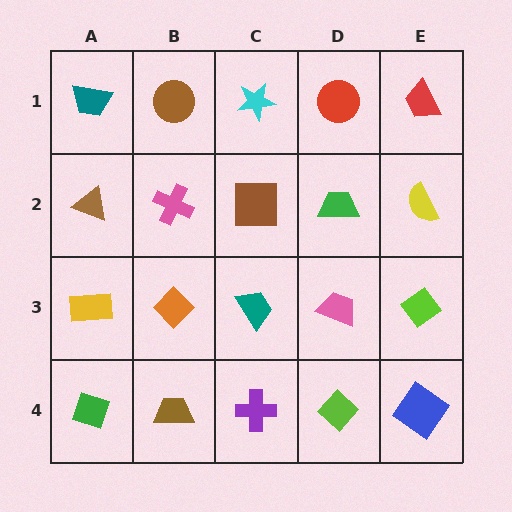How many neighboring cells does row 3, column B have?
4.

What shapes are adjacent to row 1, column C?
A brown square (row 2, column C), a brown circle (row 1, column B), a red circle (row 1, column D).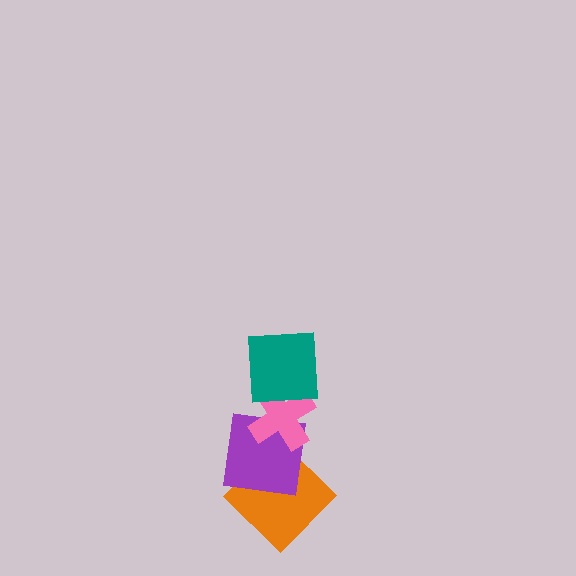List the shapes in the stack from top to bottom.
From top to bottom: the teal square, the pink cross, the purple square, the orange diamond.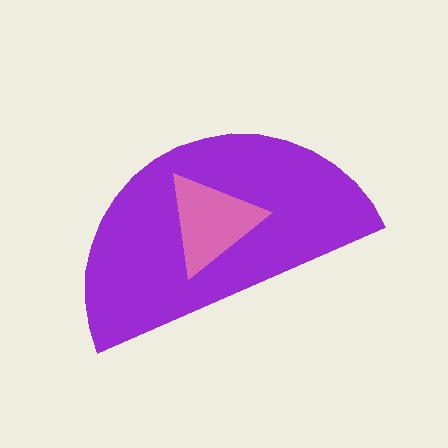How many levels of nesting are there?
2.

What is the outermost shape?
The purple semicircle.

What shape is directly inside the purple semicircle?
The pink triangle.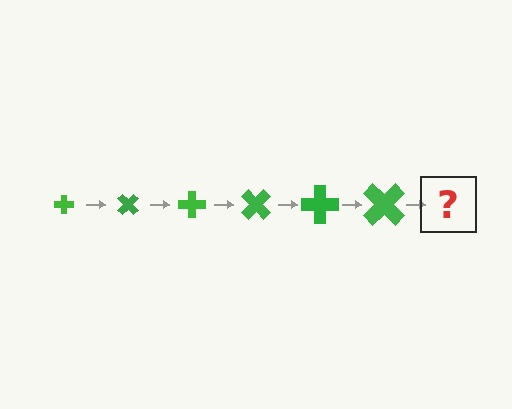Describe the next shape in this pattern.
It should be a cross, larger than the previous one and rotated 270 degrees from the start.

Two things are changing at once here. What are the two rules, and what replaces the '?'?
The two rules are that the cross grows larger each step and it rotates 45 degrees each step. The '?' should be a cross, larger than the previous one and rotated 270 degrees from the start.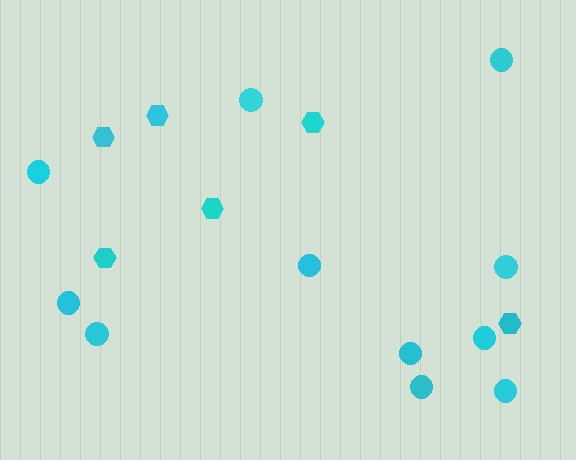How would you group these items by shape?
There are 2 groups: one group of hexagons (6) and one group of circles (11).